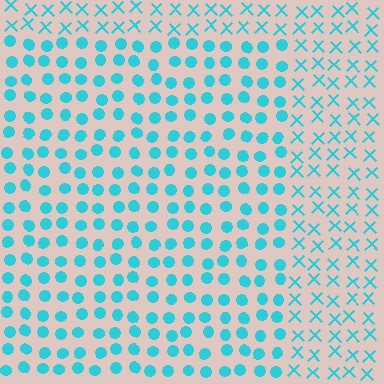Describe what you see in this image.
The image is filled with small cyan elements arranged in a uniform grid. A rectangle-shaped region contains circles, while the surrounding area contains X marks. The boundary is defined purely by the change in element shape.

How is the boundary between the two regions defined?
The boundary is defined by a change in element shape: circles inside vs. X marks outside. All elements share the same color and spacing.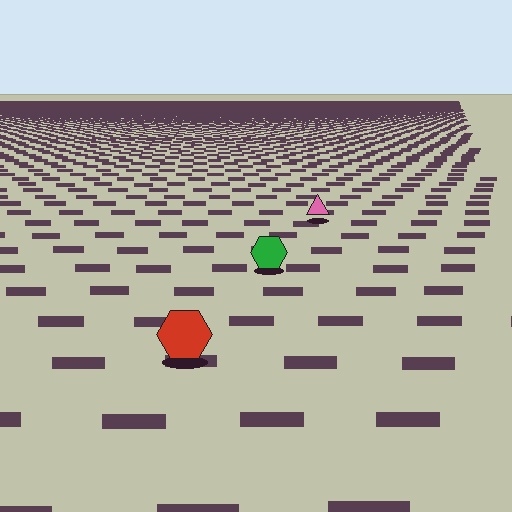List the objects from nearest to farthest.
From nearest to farthest: the red hexagon, the green hexagon, the pink triangle.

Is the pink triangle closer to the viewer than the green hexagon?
No. The green hexagon is closer — you can tell from the texture gradient: the ground texture is coarser near it.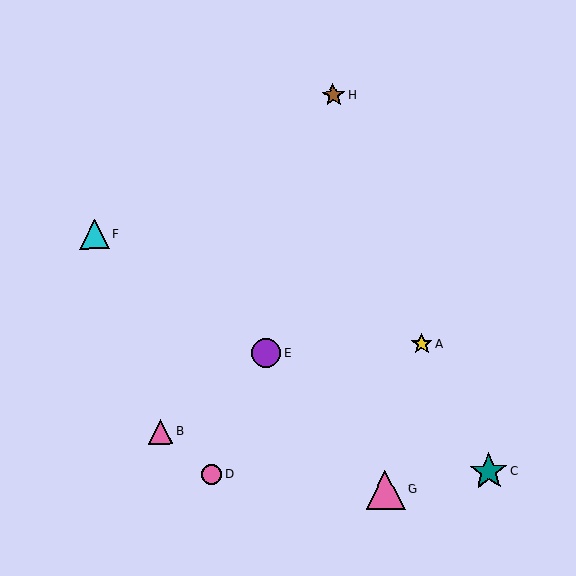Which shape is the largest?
The pink triangle (labeled G) is the largest.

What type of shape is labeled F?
Shape F is a cyan triangle.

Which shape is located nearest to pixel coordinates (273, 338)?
The purple circle (labeled E) at (266, 353) is nearest to that location.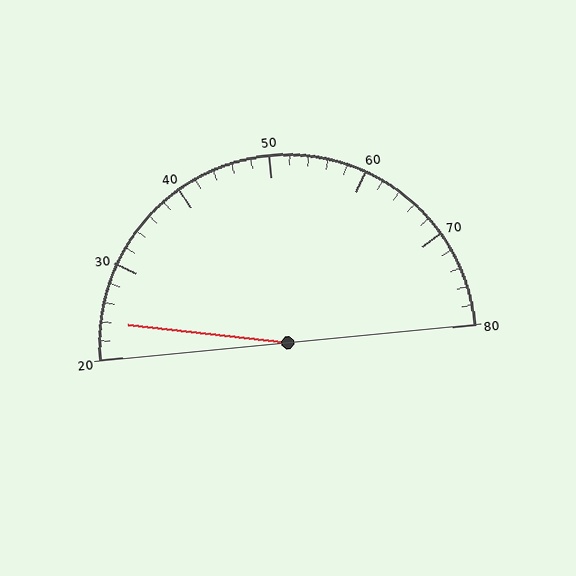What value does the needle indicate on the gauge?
The needle indicates approximately 24.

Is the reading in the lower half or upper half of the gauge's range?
The reading is in the lower half of the range (20 to 80).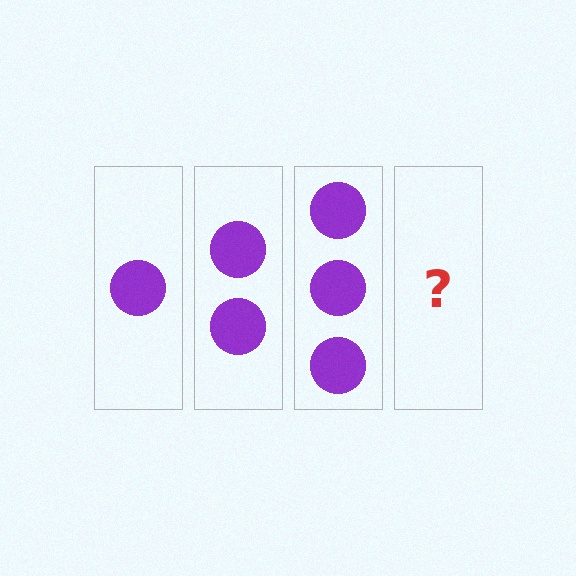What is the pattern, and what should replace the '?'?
The pattern is that each step adds one more circle. The '?' should be 4 circles.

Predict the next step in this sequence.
The next step is 4 circles.